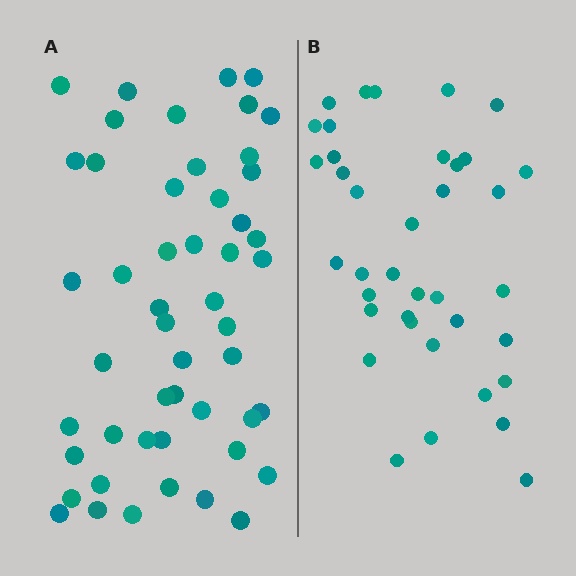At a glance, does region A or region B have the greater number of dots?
Region A (the left region) has more dots.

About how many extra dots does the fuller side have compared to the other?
Region A has roughly 12 or so more dots than region B.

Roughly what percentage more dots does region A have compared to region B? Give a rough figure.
About 30% more.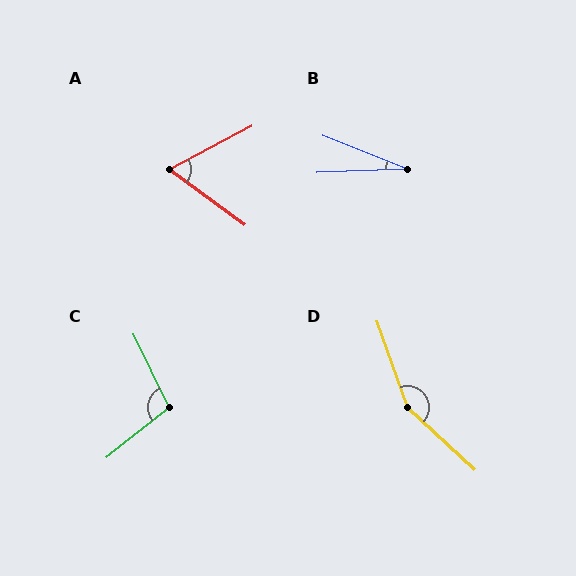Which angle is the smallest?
B, at approximately 24 degrees.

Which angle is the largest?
D, at approximately 152 degrees.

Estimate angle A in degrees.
Approximately 65 degrees.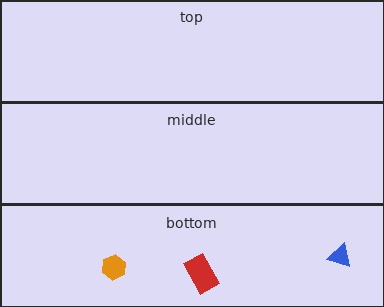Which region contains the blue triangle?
The bottom region.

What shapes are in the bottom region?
The red rectangle, the orange hexagon, the blue triangle.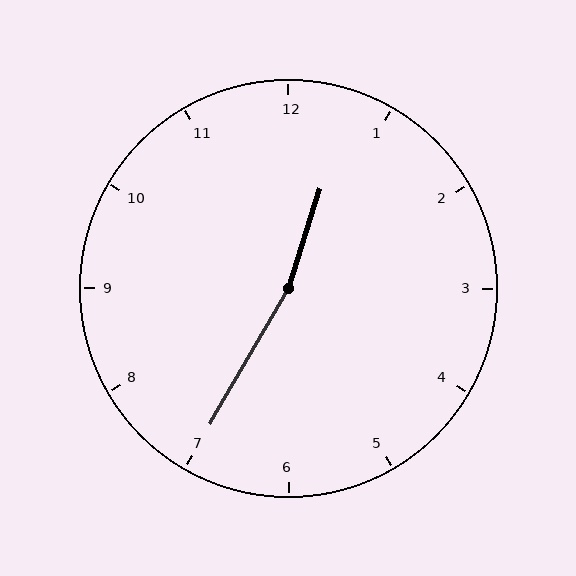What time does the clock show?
12:35.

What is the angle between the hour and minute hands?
Approximately 168 degrees.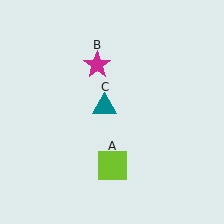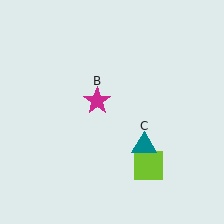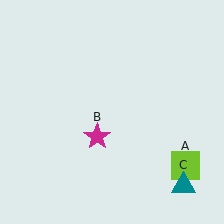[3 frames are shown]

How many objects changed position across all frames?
3 objects changed position: lime square (object A), magenta star (object B), teal triangle (object C).